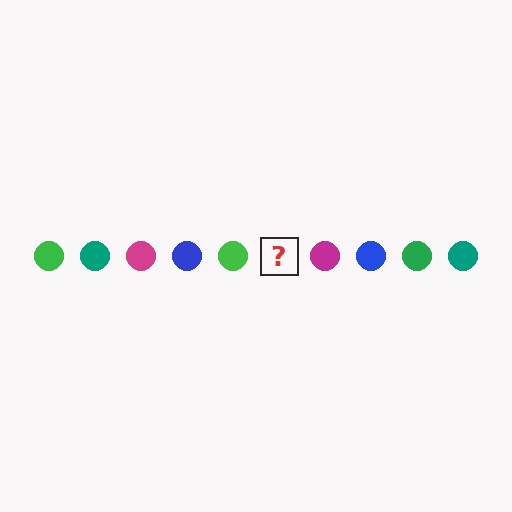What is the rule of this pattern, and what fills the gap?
The rule is that the pattern cycles through green, teal, magenta, blue circles. The gap should be filled with a teal circle.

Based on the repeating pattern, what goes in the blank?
The blank should be a teal circle.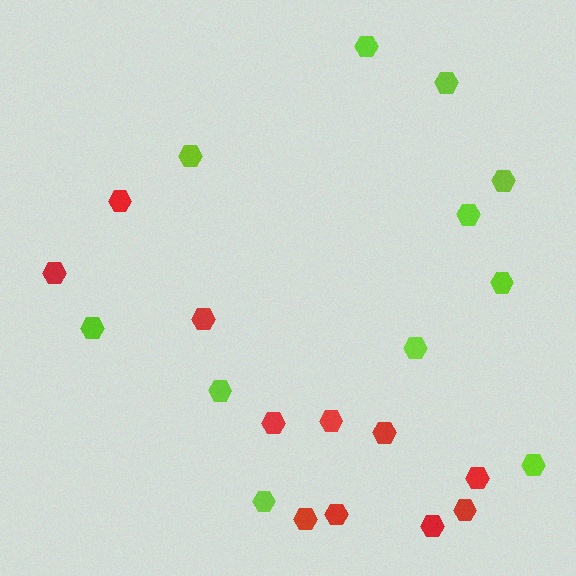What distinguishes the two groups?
There are 2 groups: one group of lime hexagons (11) and one group of red hexagons (11).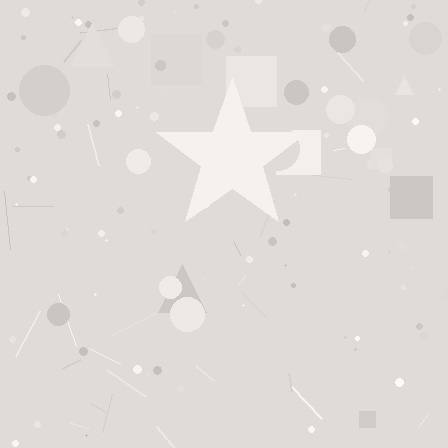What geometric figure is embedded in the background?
A star is embedded in the background.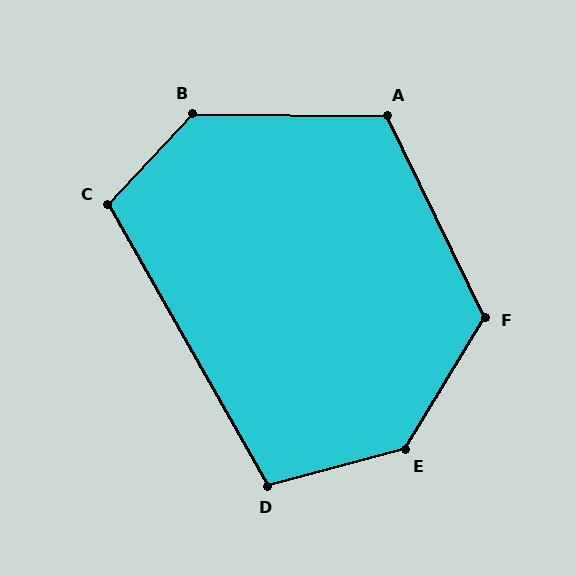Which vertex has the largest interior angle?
E, at approximately 136 degrees.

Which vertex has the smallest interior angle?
D, at approximately 104 degrees.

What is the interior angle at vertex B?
Approximately 132 degrees (obtuse).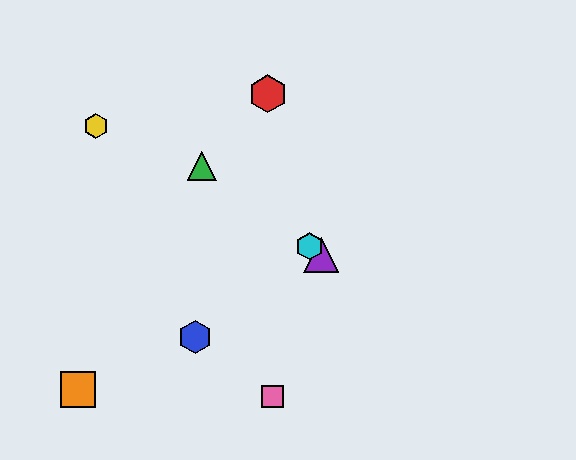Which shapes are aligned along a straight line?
The green triangle, the purple triangle, the cyan hexagon are aligned along a straight line.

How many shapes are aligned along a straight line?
3 shapes (the green triangle, the purple triangle, the cyan hexagon) are aligned along a straight line.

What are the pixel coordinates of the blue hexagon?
The blue hexagon is at (195, 337).